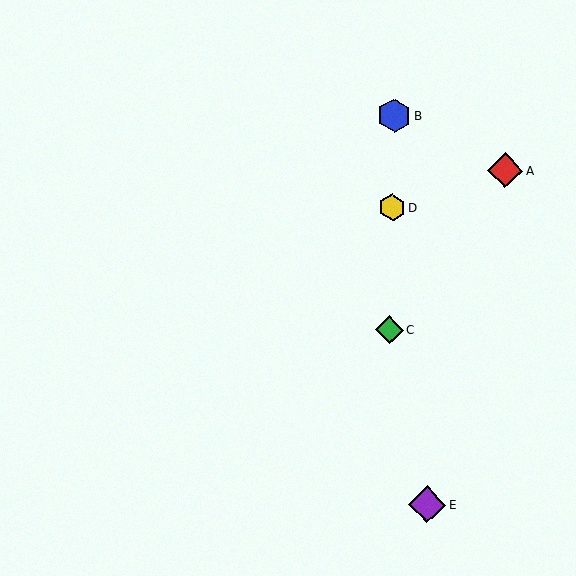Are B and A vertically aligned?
No, B is at x≈394 and A is at x≈505.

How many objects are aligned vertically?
3 objects (B, C, D) are aligned vertically.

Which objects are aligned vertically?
Objects B, C, D are aligned vertically.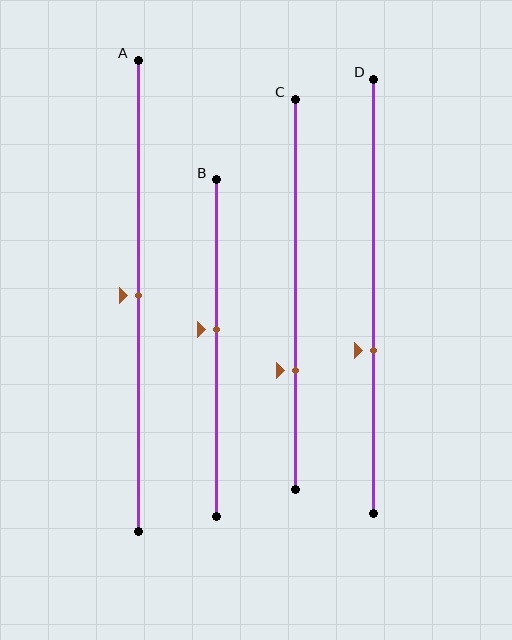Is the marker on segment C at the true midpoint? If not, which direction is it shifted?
No, the marker on segment C is shifted downward by about 19% of the segment length.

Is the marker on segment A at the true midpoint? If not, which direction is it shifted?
Yes, the marker on segment A is at the true midpoint.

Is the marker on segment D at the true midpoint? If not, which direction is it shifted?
No, the marker on segment D is shifted downward by about 13% of the segment length.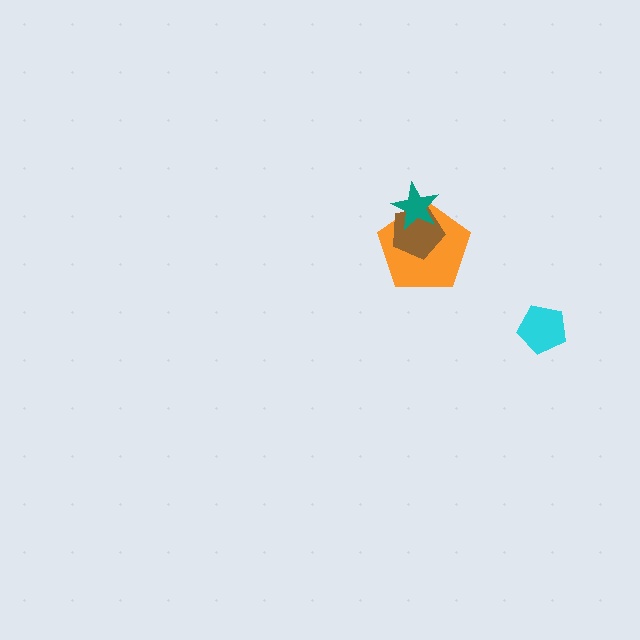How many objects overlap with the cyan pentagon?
0 objects overlap with the cyan pentagon.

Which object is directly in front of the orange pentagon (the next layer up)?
The brown pentagon is directly in front of the orange pentagon.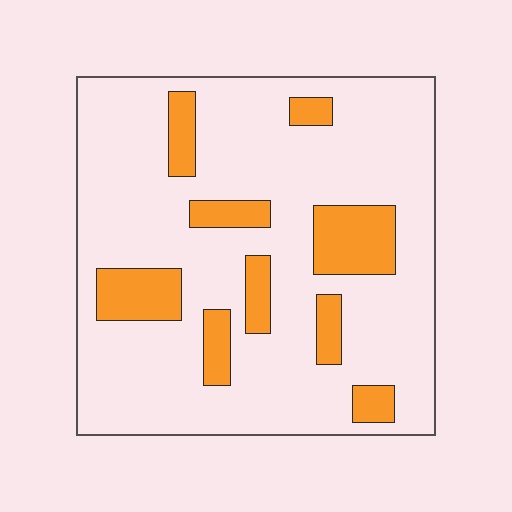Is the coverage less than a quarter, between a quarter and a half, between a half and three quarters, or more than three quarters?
Less than a quarter.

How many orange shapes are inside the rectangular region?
9.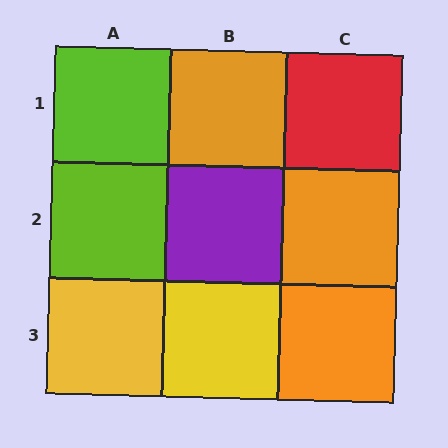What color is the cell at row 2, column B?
Purple.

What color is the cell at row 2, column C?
Orange.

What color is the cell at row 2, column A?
Lime.